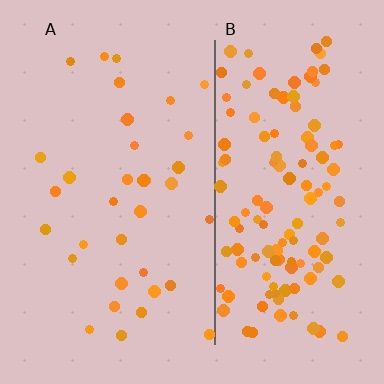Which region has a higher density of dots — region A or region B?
B (the right).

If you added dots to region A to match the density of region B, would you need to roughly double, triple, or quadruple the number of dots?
Approximately quadruple.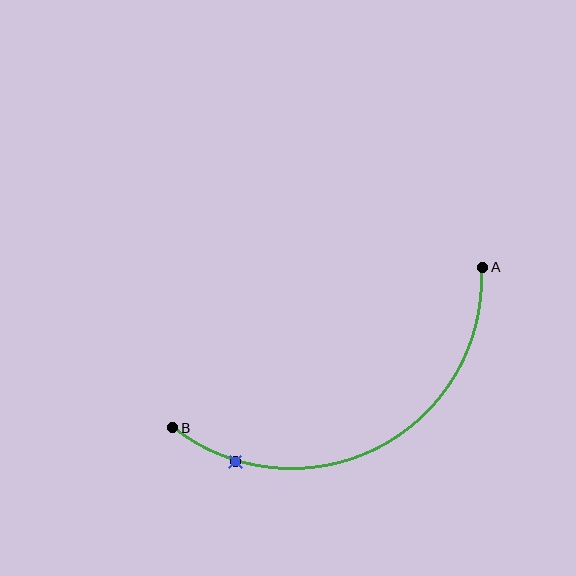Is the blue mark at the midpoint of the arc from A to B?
No. The blue mark lies on the arc but is closer to endpoint B. The arc midpoint would be at the point on the curve equidistant along the arc from both A and B.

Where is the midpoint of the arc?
The arc midpoint is the point on the curve farthest from the straight line joining A and B. It sits below that line.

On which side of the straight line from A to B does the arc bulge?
The arc bulges below the straight line connecting A and B.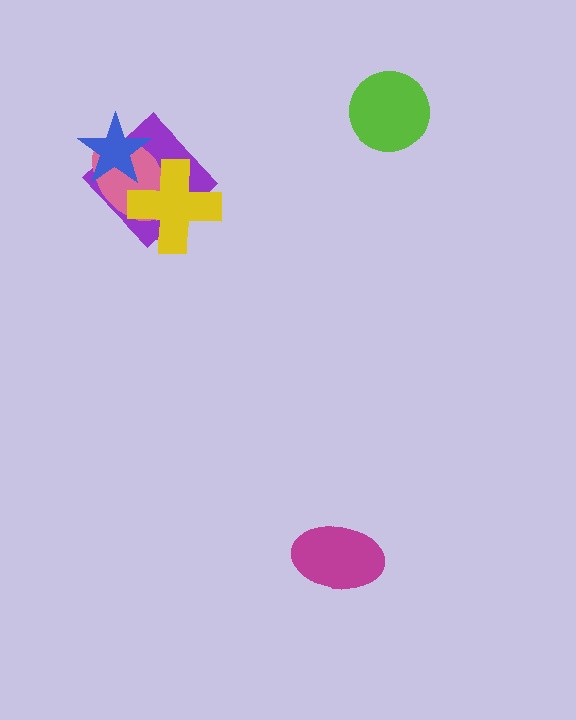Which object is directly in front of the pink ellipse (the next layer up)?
The yellow cross is directly in front of the pink ellipse.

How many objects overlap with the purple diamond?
3 objects overlap with the purple diamond.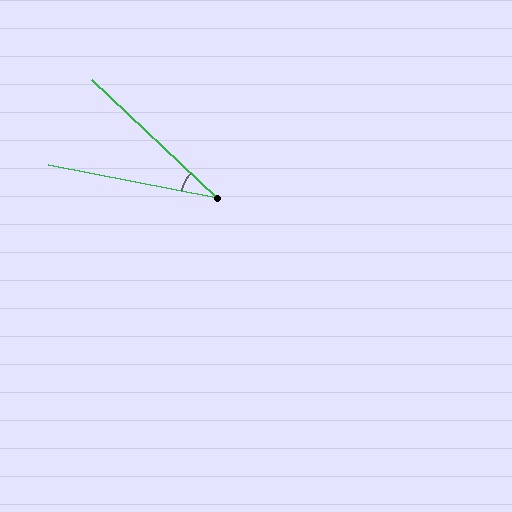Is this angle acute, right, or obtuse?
It is acute.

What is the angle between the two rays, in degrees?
Approximately 32 degrees.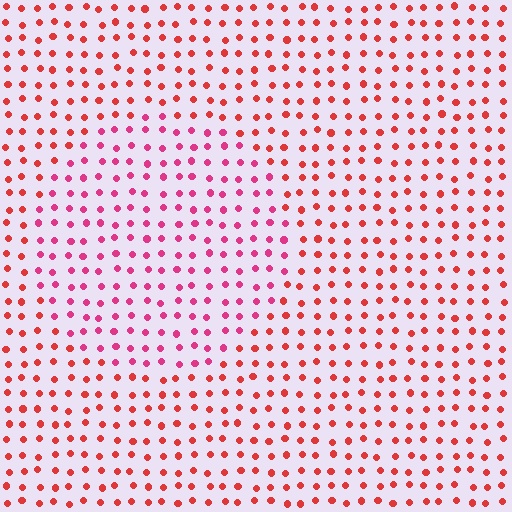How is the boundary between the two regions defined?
The boundary is defined purely by a slight shift in hue (about 29 degrees). Spacing, size, and orientation are identical on both sides.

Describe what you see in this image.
The image is filled with small red elements in a uniform arrangement. A circle-shaped region is visible where the elements are tinted to a slightly different hue, forming a subtle color boundary.